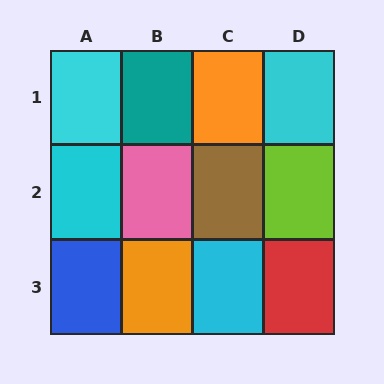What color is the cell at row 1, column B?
Teal.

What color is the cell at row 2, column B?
Pink.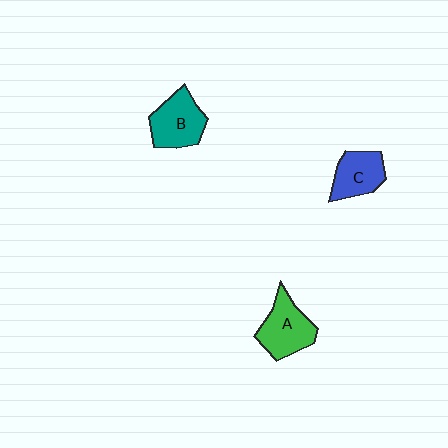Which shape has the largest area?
Shape A (green).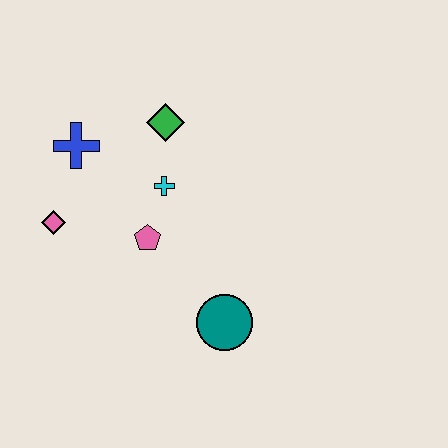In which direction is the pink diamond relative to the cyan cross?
The pink diamond is to the left of the cyan cross.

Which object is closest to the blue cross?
The pink diamond is closest to the blue cross.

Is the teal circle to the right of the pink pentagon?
Yes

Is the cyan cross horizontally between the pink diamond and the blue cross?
No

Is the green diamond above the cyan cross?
Yes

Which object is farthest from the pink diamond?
The teal circle is farthest from the pink diamond.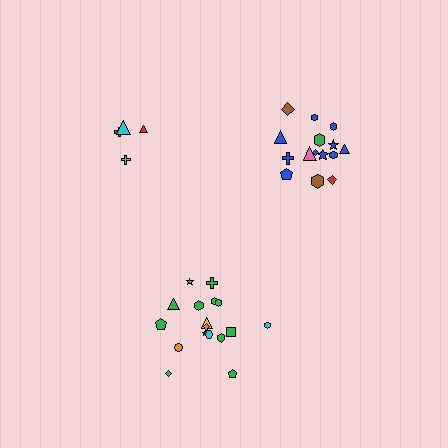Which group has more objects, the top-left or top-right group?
The top-right group.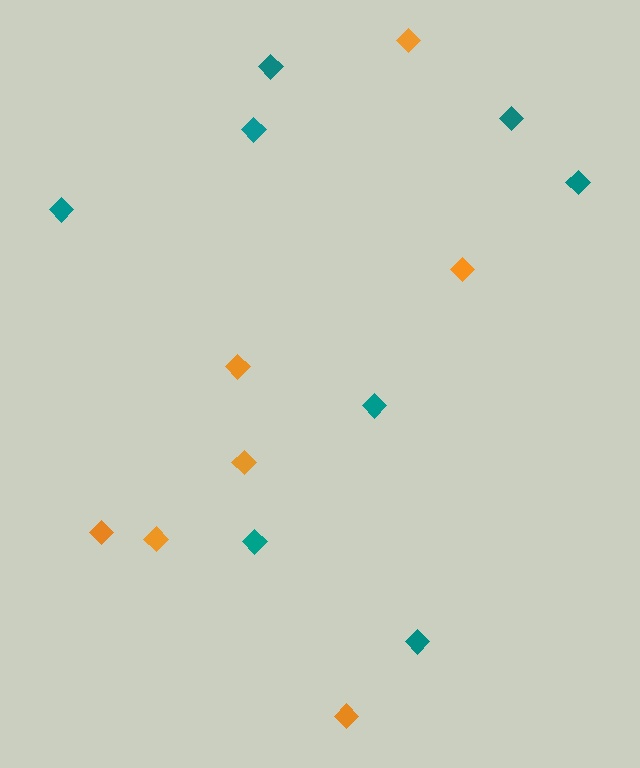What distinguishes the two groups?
There are 2 groups: one group of teal diamonds (8) and one group of orange diamonds (7).